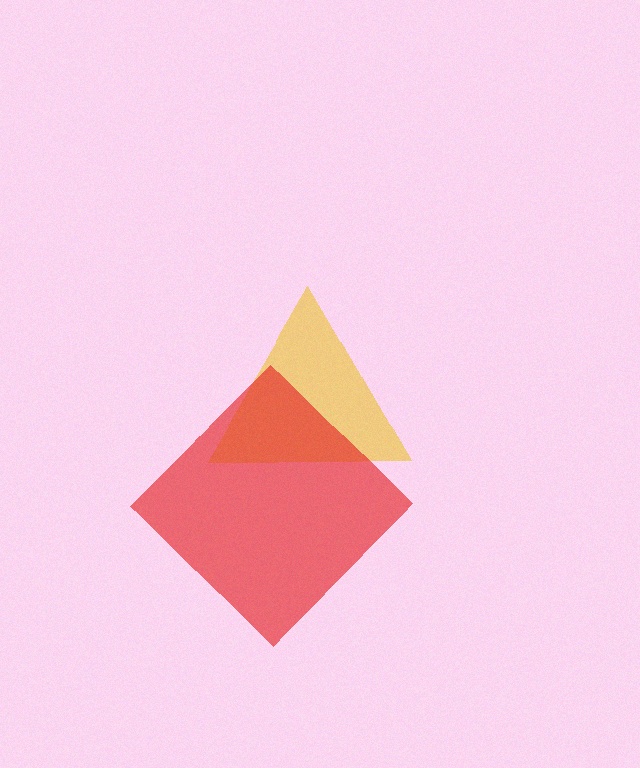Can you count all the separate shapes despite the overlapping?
Yes, there are 2 separate shapes.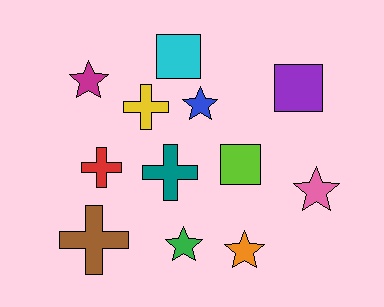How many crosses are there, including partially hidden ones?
There are 4 crosses.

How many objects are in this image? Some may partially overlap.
There are 12 objects.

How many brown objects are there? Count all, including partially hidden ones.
There is 1 brown object.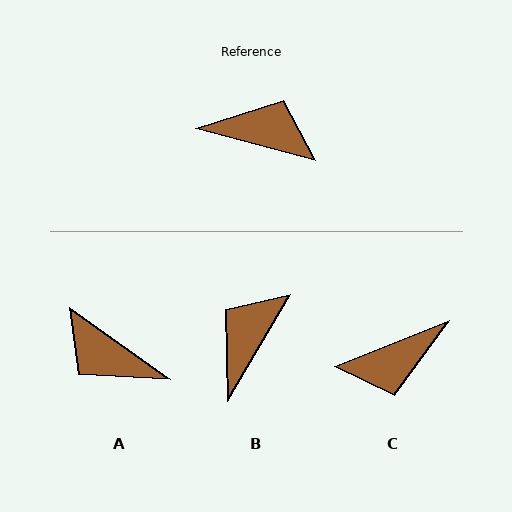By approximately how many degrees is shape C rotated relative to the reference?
Approximately 143 degrees clockwise.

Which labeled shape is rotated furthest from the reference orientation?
A, about 160 degrees away.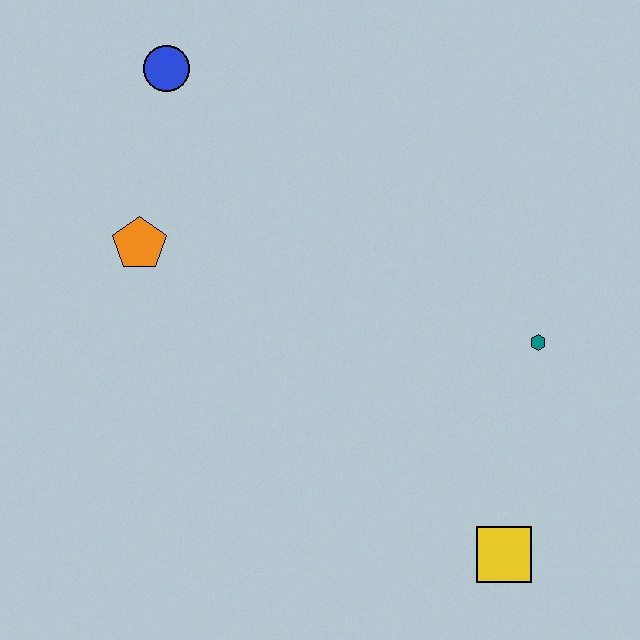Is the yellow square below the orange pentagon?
Yes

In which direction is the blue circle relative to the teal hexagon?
The blue circle is to the left of the teal hexagon.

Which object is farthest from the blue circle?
The yellow square is farthest from the blue circle.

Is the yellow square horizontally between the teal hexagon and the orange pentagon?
Yes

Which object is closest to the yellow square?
The teal hexagon is closest to the yellow square.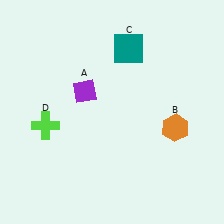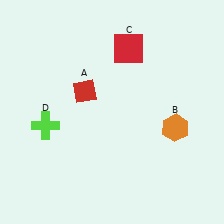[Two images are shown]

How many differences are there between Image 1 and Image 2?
There are 2 differences between the two images.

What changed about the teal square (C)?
In Image 1, C is teal. In Image 2, it changed to red.